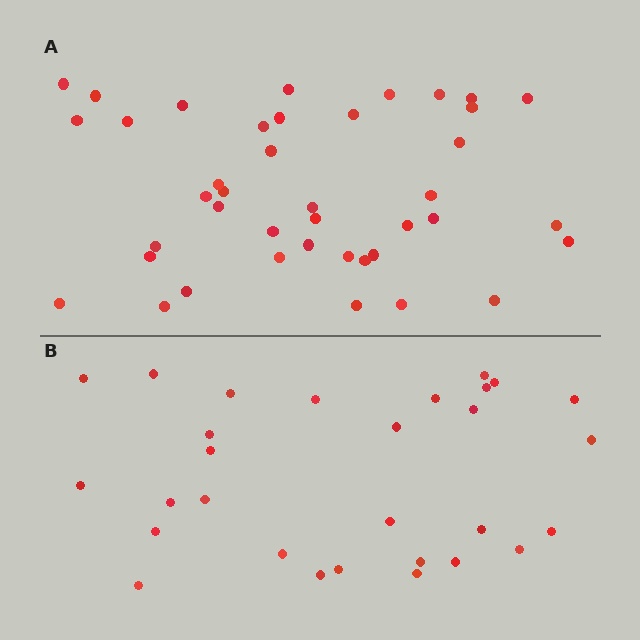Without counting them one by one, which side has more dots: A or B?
Region A (the top region) has more dots.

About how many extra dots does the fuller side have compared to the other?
Region A has roughly 12 or so more dots than region B.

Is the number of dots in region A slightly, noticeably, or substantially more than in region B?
Region A has noticeably more, but not dramatically so. The ratio is roughly 1.4 to 1.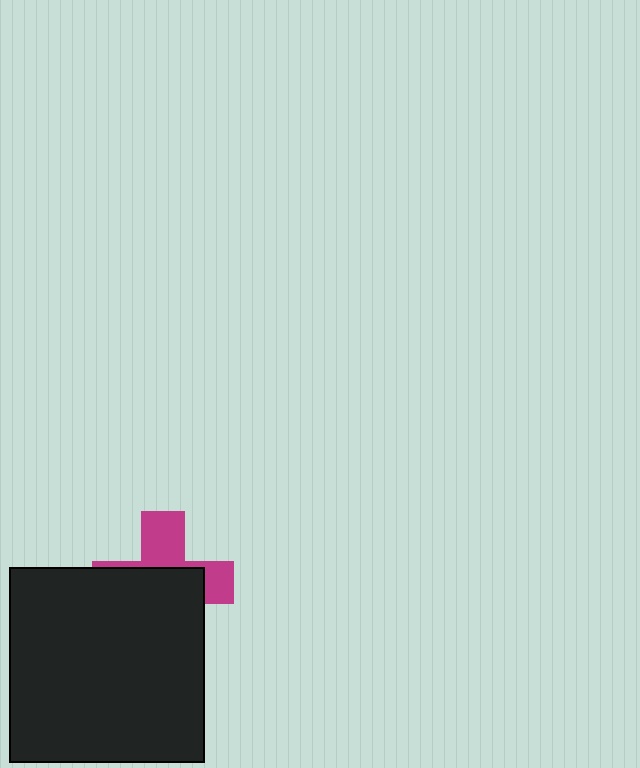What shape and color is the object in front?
The object in front is a black square.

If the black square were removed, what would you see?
You would see the complete magenta cross.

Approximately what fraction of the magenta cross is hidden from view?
Roughly 61% of the magenta cross is hidden behind the black square.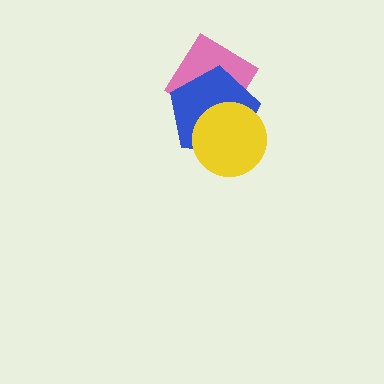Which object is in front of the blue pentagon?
The yellow circle is in front of the blue pentagon.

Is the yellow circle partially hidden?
No, no other shape covers it.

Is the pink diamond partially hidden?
Yes, it is partially covered by another shape.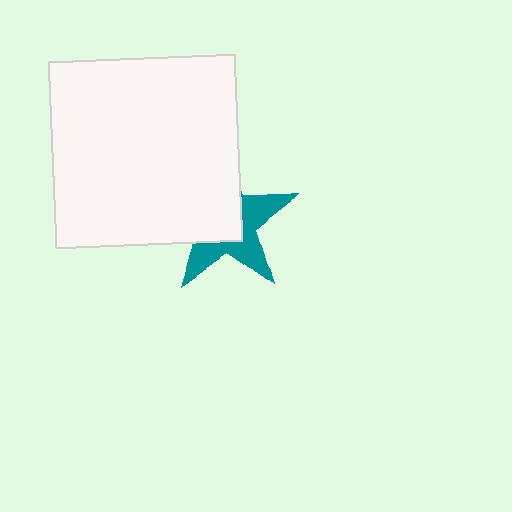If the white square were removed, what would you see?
You would see the complete teal star.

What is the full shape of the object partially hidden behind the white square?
The partially hidden object is a teal star.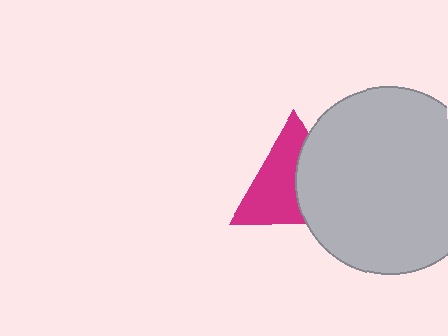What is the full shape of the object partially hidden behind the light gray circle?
The partially hidden object is a magenta triangle.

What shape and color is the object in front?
The object in front is a light gray circle.